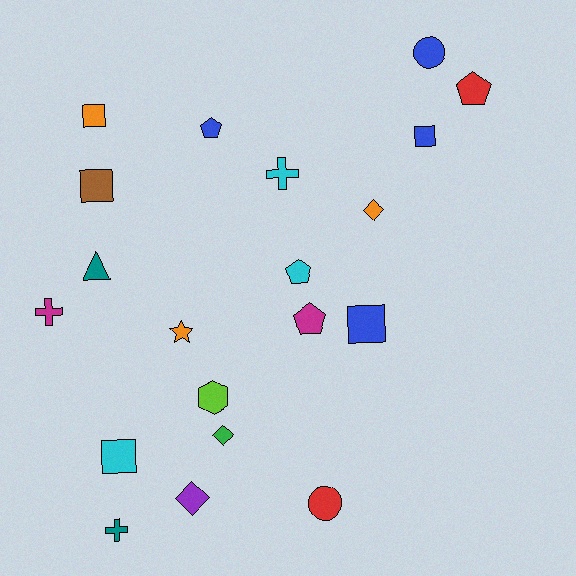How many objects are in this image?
There are 20 objects.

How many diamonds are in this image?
There are 3 diamonds.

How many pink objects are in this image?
There are no pink objects.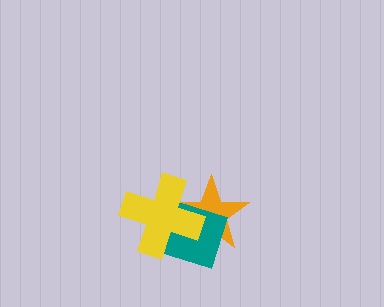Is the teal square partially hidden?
Yes, it is partially covered by another shape.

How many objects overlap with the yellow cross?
2 objects overlap with the yellow cross.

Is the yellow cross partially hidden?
No, no other shape covers it.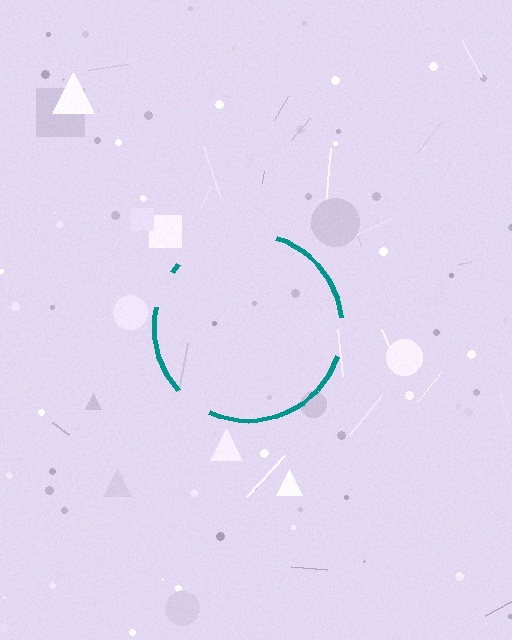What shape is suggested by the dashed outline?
The dashed outline suggests a circle.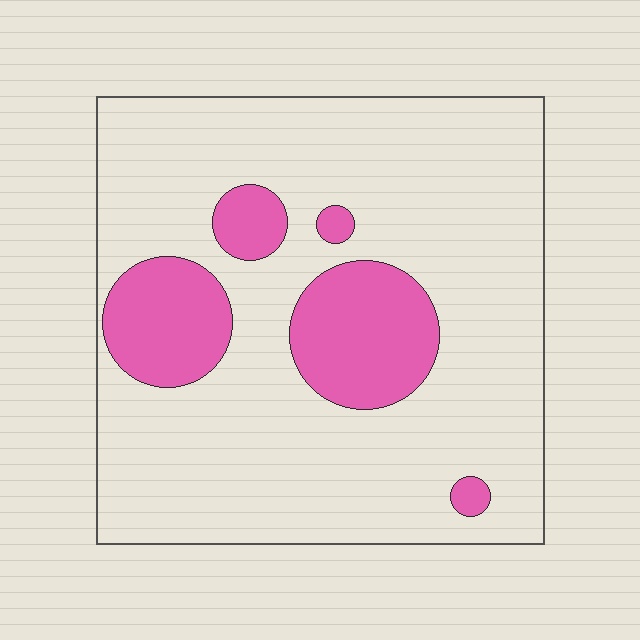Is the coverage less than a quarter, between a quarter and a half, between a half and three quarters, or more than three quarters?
Less than a quarter.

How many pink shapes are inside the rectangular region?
5.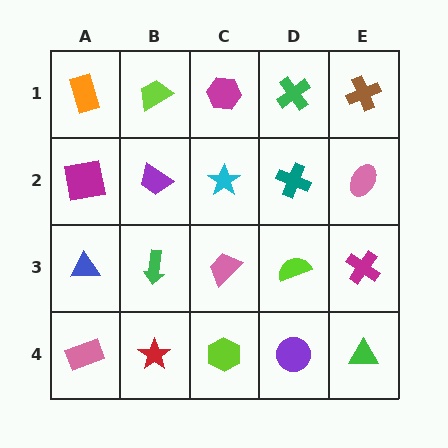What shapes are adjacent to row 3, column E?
A pink ellipse (row 2, column E), a green triangle (row 4, column E), a lime semicircle (row 3, column D).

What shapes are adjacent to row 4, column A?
A blue triangle (row 3, column A), a red star (row 4, column B).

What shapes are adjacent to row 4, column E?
A magenta cross (row 3, column E), a purple circle (row 4, column D).